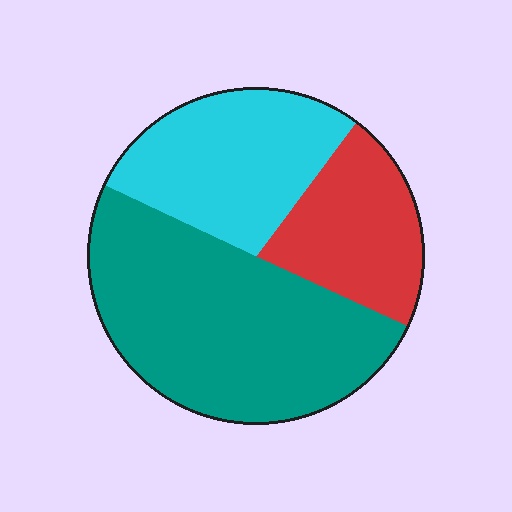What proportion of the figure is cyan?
Cyan covers 28% of the figure.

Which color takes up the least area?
Red, at roughly 20%.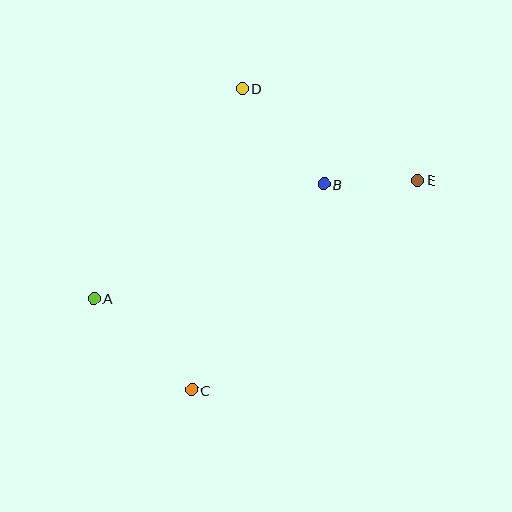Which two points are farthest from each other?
Points A and E are farthest from each other.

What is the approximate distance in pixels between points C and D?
The distance between C and D is approximately 306 pixels.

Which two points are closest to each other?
Points B and E are closest to each other.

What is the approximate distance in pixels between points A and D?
The distance between A and D is approximately 257 pixels.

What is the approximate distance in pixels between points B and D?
The distance between B and D is approximately 125 pixels.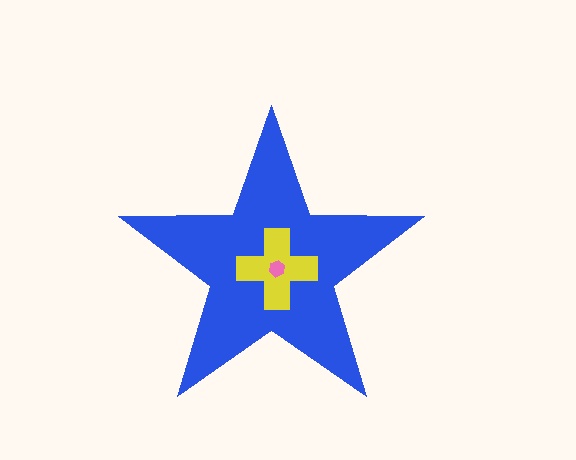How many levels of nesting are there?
3.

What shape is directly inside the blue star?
The yellow cross.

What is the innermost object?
The pink hexagon.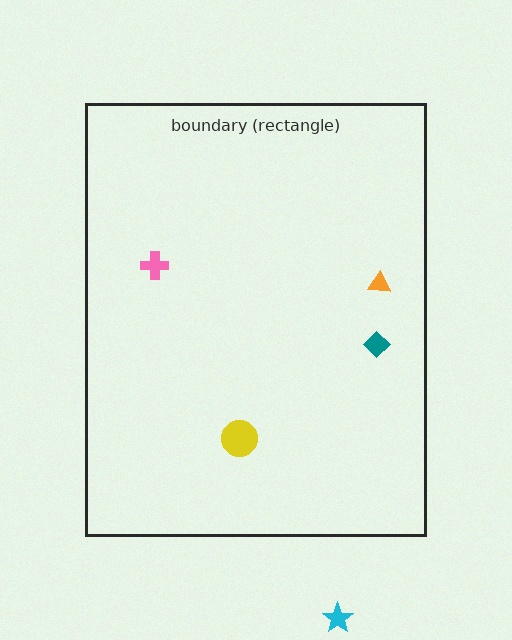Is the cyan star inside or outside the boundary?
Outside.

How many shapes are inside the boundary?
4 inside, 1 outside.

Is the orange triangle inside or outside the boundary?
Inside.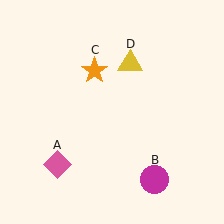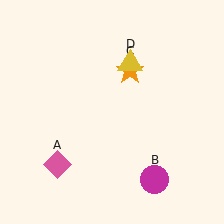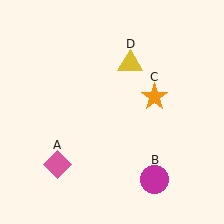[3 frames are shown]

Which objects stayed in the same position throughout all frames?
Pink diamond (object A) and magenta circle (object B) and yellow triangle (object D) remained stationary.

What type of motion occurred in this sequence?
The orange star (object C) rotated clockwise around the center of the scene.